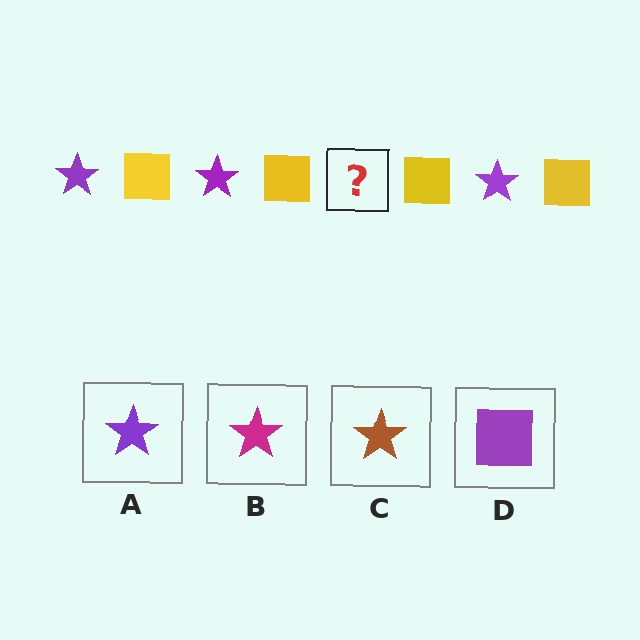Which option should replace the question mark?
Option A.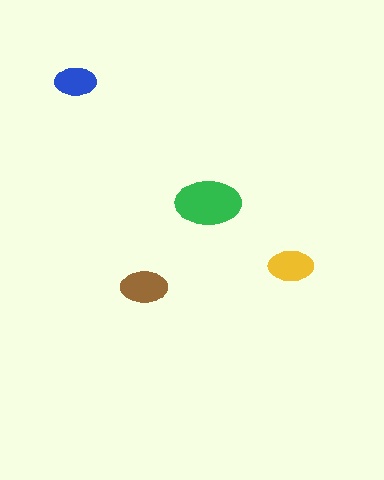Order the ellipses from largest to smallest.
the green one, the brown one, the yellow one, the blue one.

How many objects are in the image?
There are 4 objects in the image.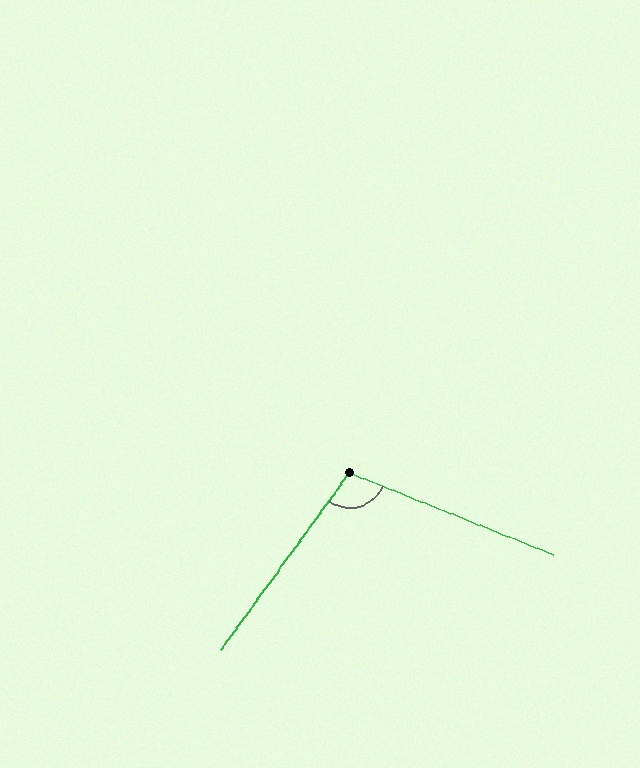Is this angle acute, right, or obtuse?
It is obtuse.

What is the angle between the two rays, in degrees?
Approximately 104 degrees.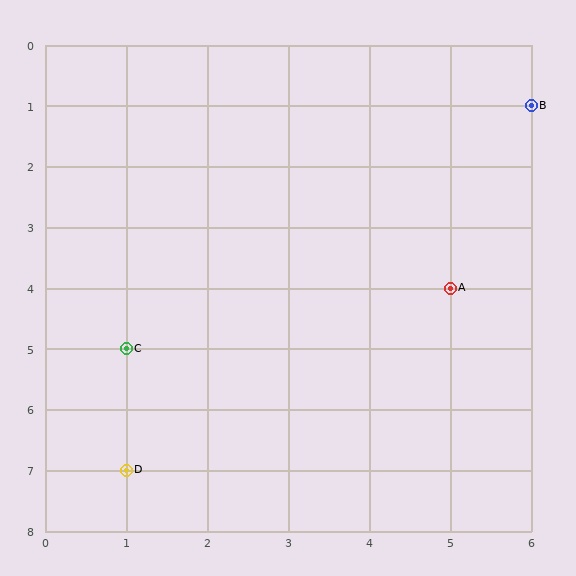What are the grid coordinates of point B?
Point B is at grid coordinates (6, 1).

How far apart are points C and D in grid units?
Points C and D are 2 rows apart.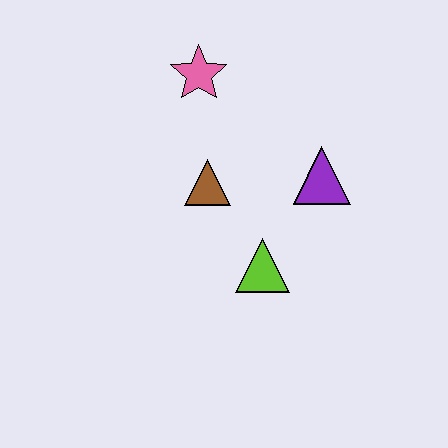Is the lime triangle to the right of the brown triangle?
Yes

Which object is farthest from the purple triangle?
The pink star is farthest from the purple triangle.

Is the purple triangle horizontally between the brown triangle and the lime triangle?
No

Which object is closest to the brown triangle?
The lime triangle is closest to the brown triangle.